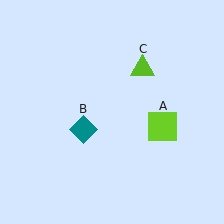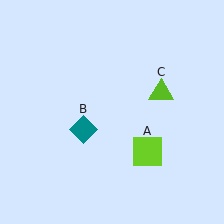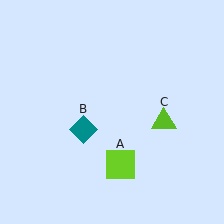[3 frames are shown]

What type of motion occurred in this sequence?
The lime square (object A), lime triangle (object C) rotated clockwise around the center of the scene.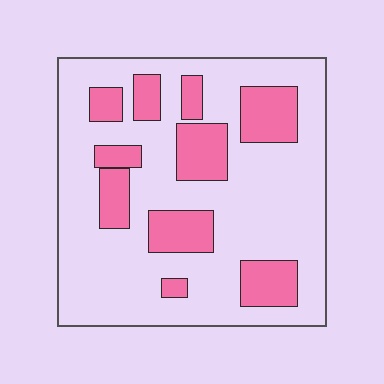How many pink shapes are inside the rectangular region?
10.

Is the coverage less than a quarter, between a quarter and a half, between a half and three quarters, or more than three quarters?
Between a quarter and a half.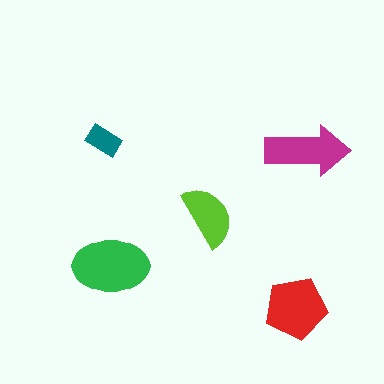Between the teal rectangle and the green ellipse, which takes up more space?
The green ellipse.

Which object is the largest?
The green ellipse.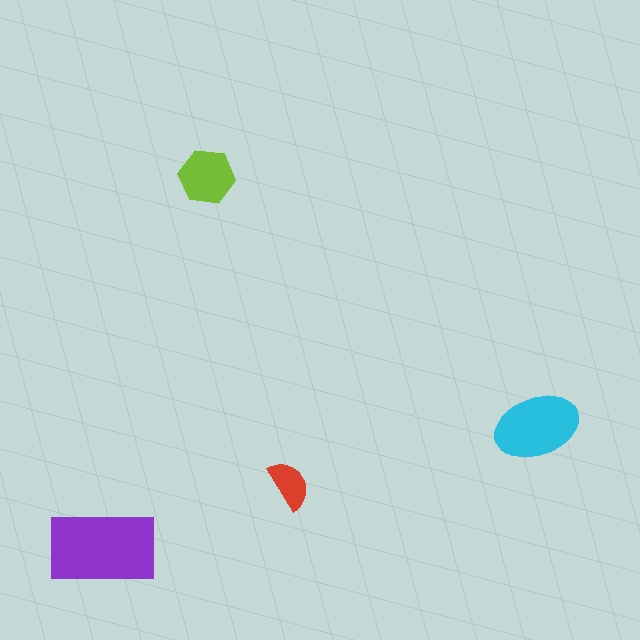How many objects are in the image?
There are 4 objects in the image.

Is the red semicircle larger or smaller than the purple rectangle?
Smaller.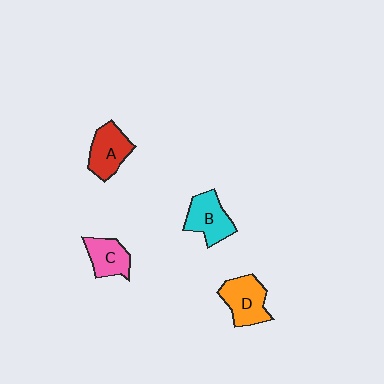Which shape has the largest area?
Shape D (orange).